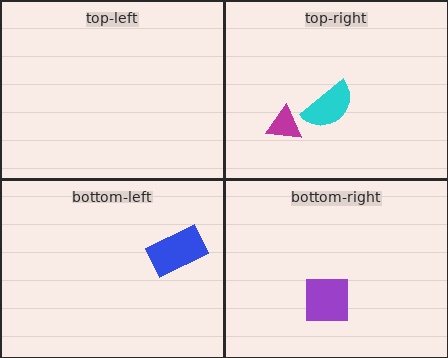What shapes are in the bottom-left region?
The blue rectangle.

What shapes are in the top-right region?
The cyan semicircle, the magenta triangle.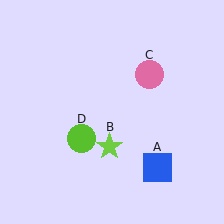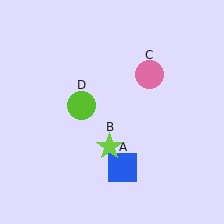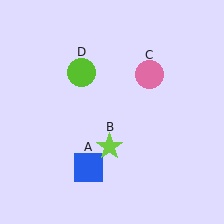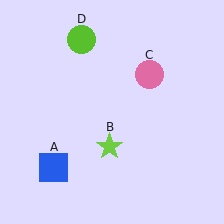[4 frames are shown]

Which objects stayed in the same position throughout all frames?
Lime star (object B) and pink circle (object C) remained stationary.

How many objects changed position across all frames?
2 objects changed position: blue square (object A), lime circle (object D).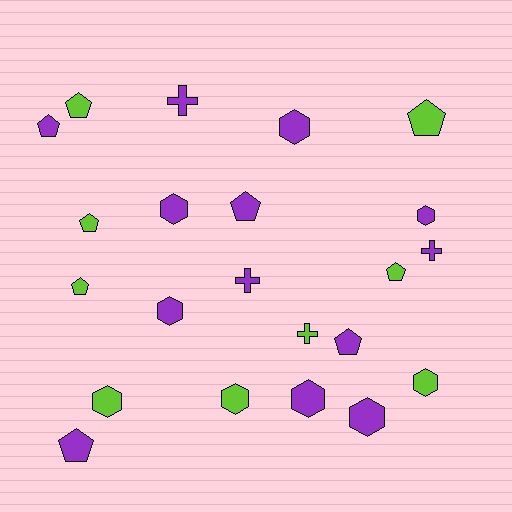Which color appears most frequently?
Purple, with 13 objects.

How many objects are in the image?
There are 22 objects.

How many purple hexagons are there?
There are 6 purple hexagons.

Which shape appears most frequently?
Hexagon, with 9 objects.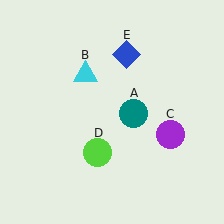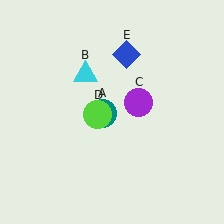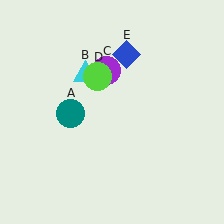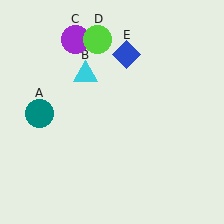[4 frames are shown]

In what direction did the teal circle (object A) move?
The teal circle (object A) moved left.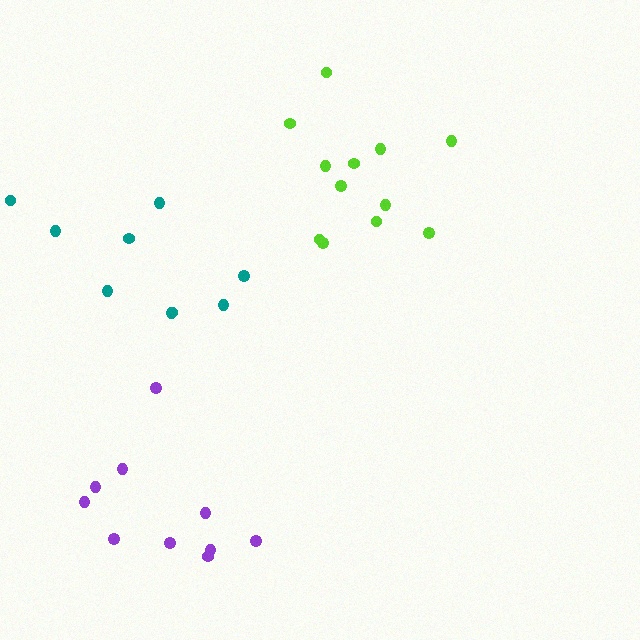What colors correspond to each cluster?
The clusters are colored: lime, teal, purple.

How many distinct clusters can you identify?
There are 3 distinct clusters.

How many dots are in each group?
Group 1: 12 dots, Group 2: 9 dots, Group 3: 10 dots (31 total).